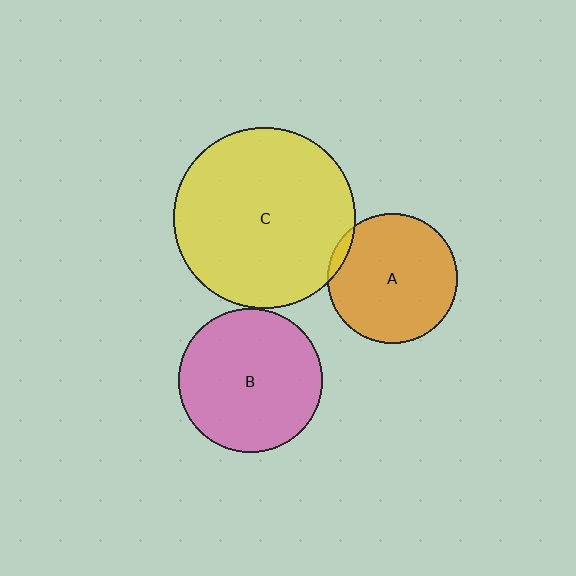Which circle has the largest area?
Circle C (yellow).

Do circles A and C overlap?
Yes.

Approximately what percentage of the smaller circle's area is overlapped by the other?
Approximately 5%.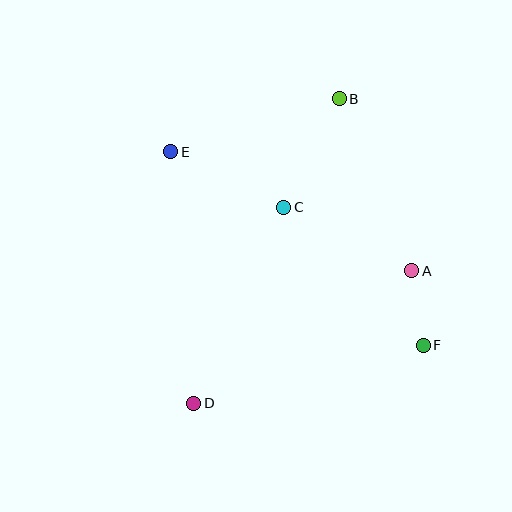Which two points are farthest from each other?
Points B and D are farthest from each other.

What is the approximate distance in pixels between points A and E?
The distance between A and E is approximately 269 pixels.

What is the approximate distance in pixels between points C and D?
The distance between C and D is approximately 215 pixels.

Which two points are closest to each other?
Points A and F are closest to each other.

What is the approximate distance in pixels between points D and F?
The distance between D and F is approximately 237 pixels.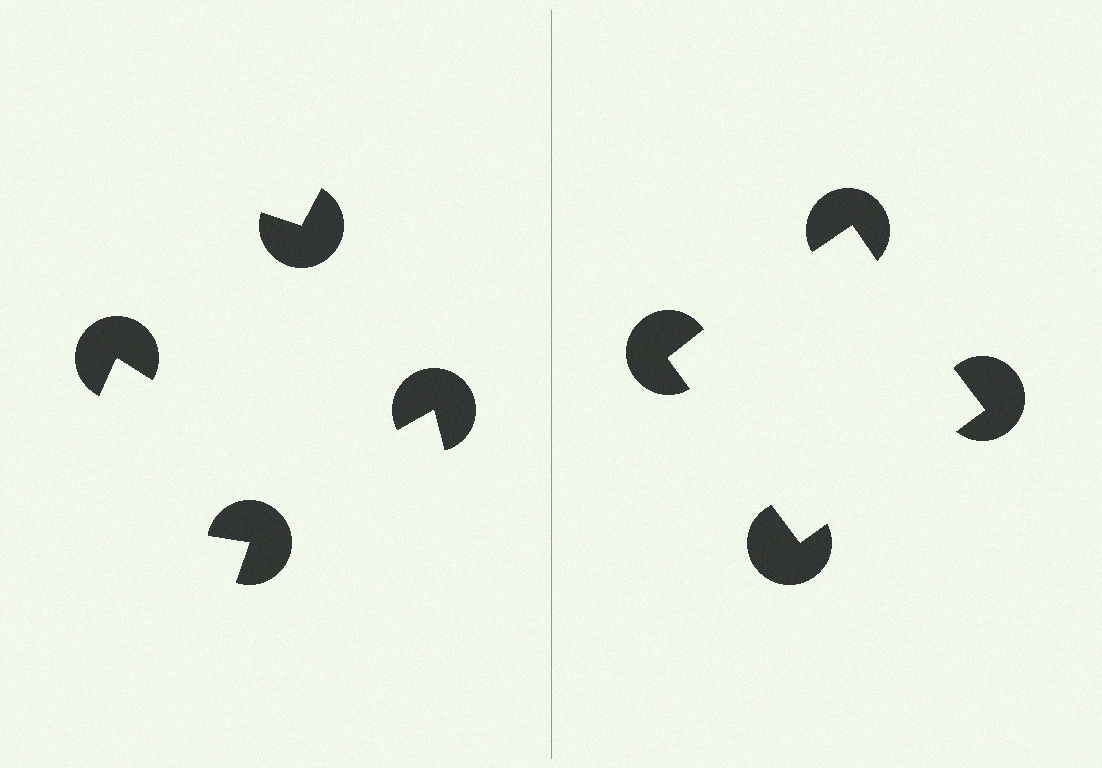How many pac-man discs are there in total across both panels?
8 — 4 on each side.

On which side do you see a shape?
An illusory square appears on the right side. On the left side the wedge cuts are rotated, so no coherent shape forms.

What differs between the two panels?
The pac-man discs are positioned identically on both sides; only the wedge orientations differ. On the right they align to a square; on the left they are misaligned.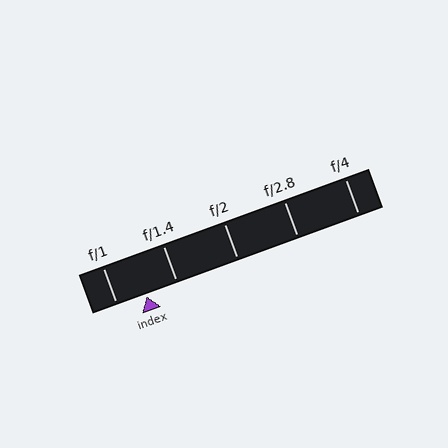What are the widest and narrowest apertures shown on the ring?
The widest aperture shown is f/1 and the narrowest is f/4.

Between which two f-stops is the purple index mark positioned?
The index mark is between f/1 and f/1.4.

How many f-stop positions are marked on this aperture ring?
There are 5 f-stop positions marked.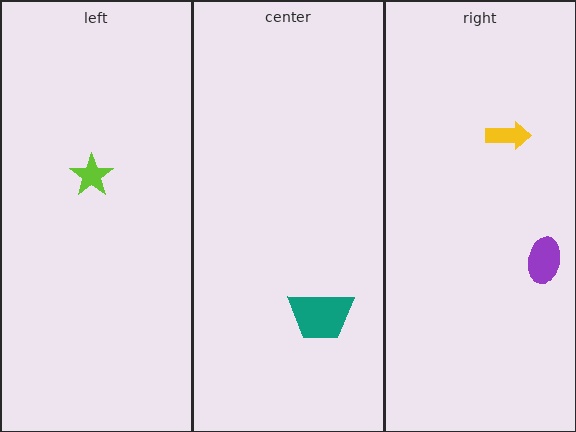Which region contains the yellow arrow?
The right region.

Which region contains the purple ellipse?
The right region.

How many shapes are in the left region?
1.